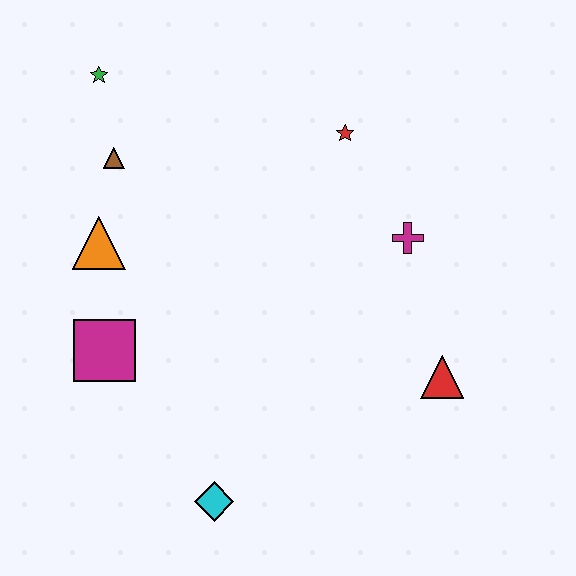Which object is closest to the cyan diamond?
The magenta square is closest to the cyan diamond.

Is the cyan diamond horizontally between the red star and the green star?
Yes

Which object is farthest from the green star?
The red triangle is farthest from the green star.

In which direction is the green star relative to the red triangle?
The green star is to the left of the red triangle.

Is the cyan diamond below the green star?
Yes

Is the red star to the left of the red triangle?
Yes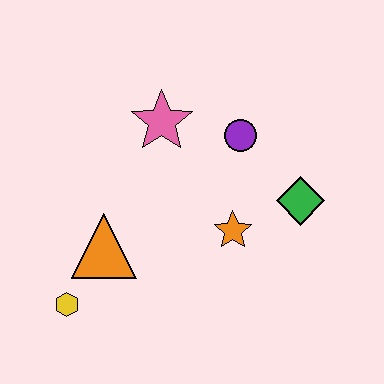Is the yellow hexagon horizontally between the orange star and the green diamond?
No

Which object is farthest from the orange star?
The yellow hexagon is farthest from the orange star.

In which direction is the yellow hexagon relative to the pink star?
The yellow hexagon is below the pink star.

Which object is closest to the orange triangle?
The yellow hexagon is closest to the orange triangle.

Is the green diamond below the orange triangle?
No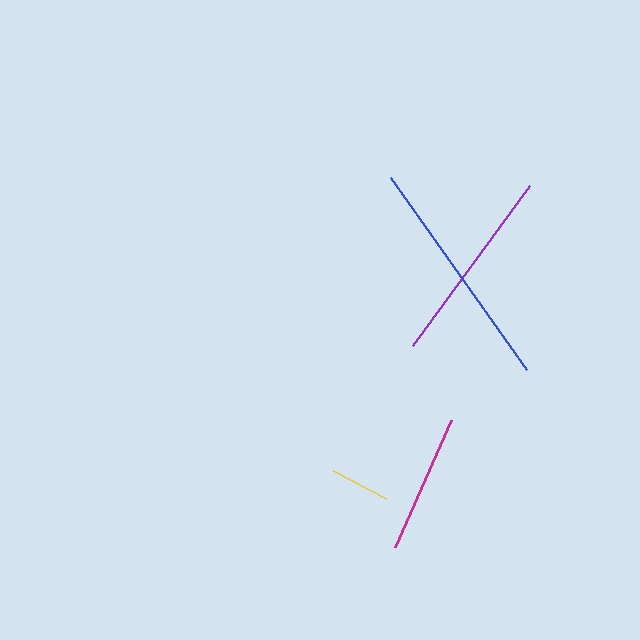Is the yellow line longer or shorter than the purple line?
The purple line is longer than the yellow line.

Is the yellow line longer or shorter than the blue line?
The blue line is longer than the yellow line.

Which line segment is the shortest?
The yellow line is the shortest at approximately 60 pixels.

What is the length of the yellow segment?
The yellow segment is approximately 60 pixels long.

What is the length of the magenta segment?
The magenta segment is approximately 139 pixels long.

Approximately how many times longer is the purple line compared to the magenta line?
The purple line is approximately 1.4 times the length of the magenta line.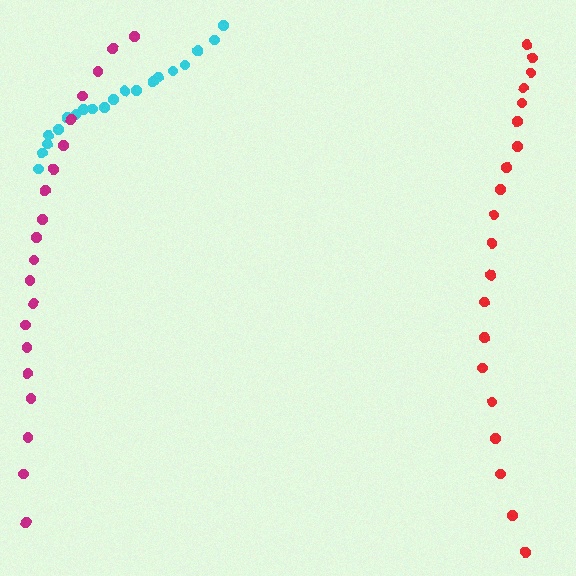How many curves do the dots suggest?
There are 3 distinct paths.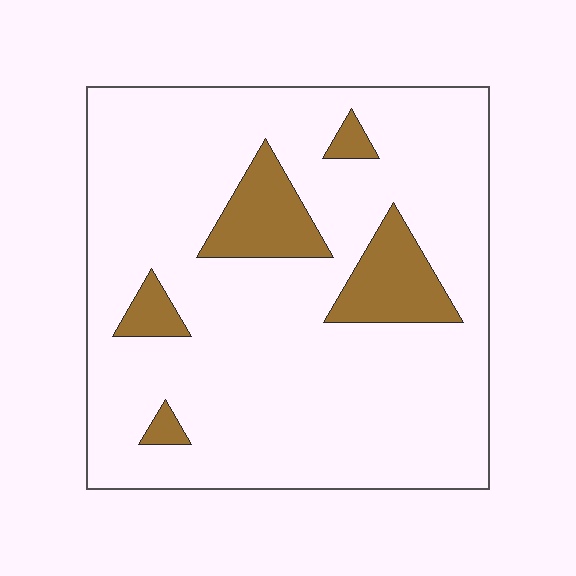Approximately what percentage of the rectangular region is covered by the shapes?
Approximately 15%.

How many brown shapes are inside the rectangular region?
5.